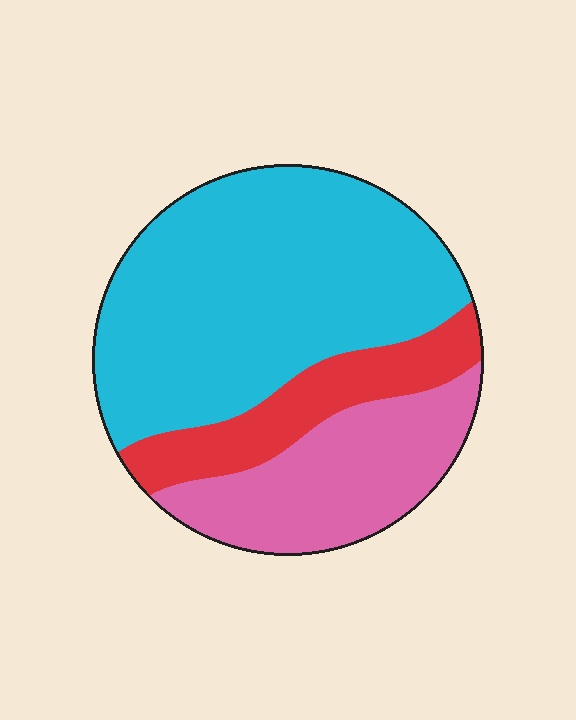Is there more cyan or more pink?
Cyan.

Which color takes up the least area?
Red, at roughly 15%.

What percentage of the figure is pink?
Pink covers around 25% of the figure.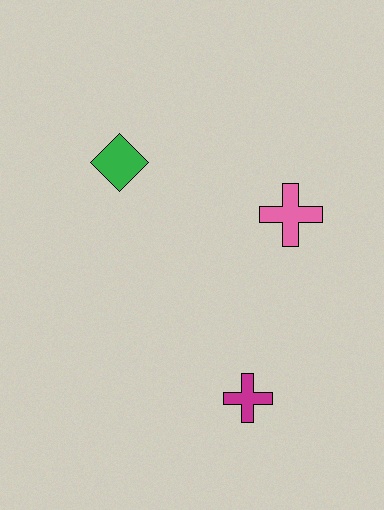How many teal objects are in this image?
There are no teal objects.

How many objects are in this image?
There are 3 objects.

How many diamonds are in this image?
There is 1 diamond.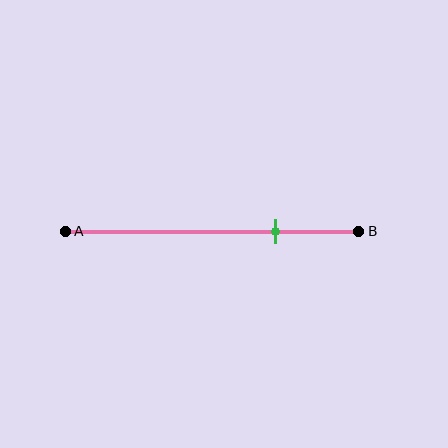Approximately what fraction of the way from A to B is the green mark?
The green mark is approximately 70% of the way from A to B.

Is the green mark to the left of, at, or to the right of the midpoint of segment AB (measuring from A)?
The green mark is to the right of the midpoint of segment AB.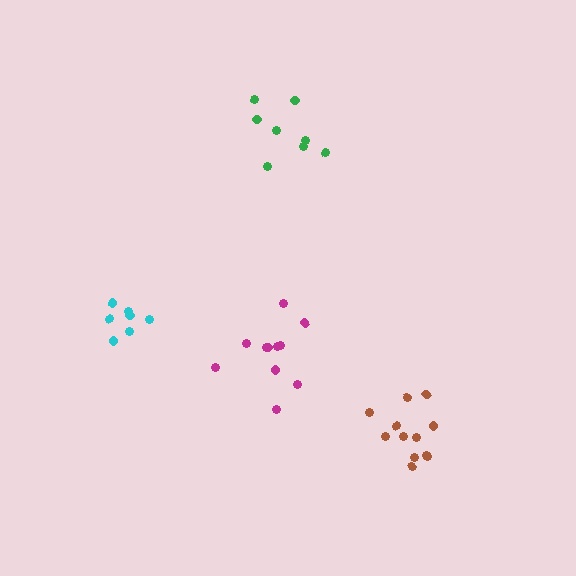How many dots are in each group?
Group 1: 11 dots, Group 2: 7 dots, Group 3: 12 dots, Group 4: 8 dots (38 total).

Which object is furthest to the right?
The brown cluster is rightmost.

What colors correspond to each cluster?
The clusters are colored: magenta, cyan, brown, green.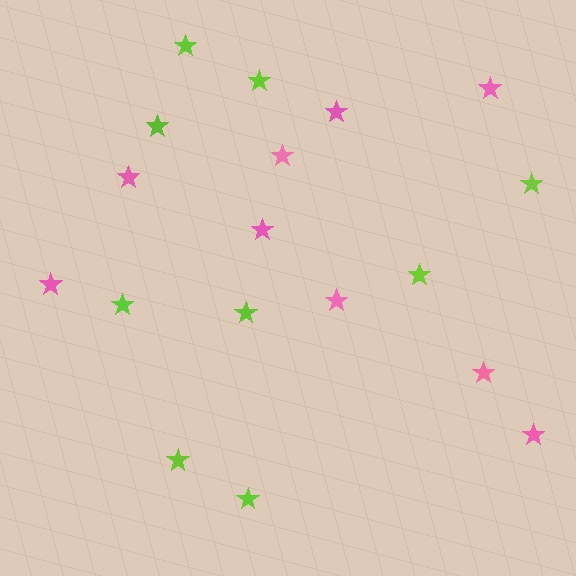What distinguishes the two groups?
There are 2 groups: one group of pink stars (9) and one group of lime stars (9).